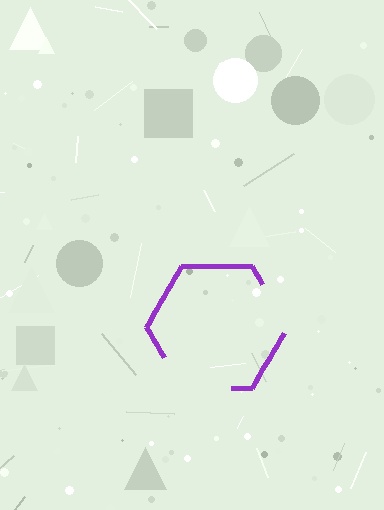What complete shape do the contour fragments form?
The contour fragments form a hexagon.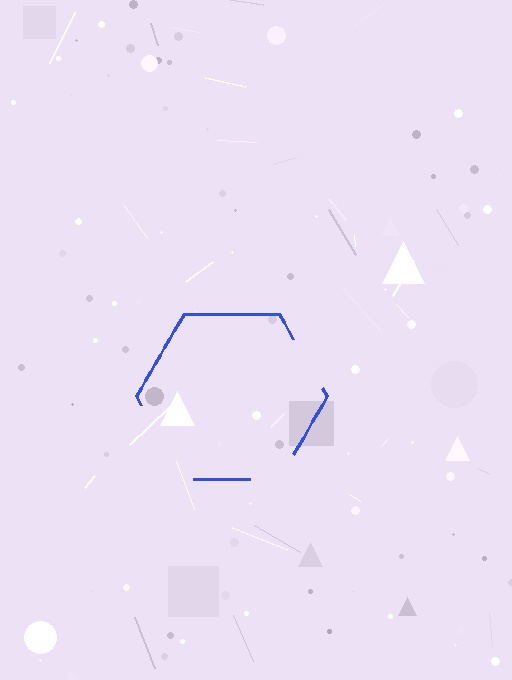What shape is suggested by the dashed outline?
The dashed outline suggests a hexagon.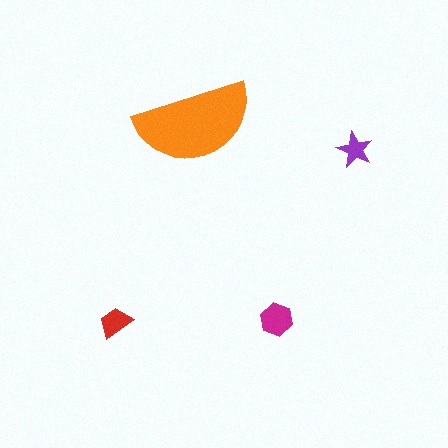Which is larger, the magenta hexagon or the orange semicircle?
The orange semicircle.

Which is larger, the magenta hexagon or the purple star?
The magenta hexagon.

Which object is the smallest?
The purple star.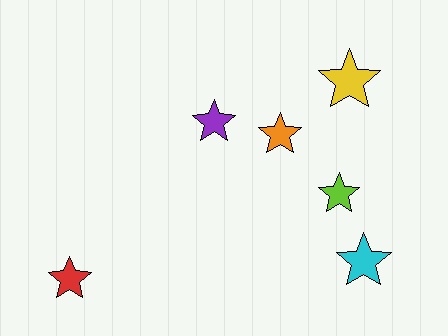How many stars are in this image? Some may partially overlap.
There are 6 stars.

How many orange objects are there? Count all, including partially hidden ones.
There is 1 orange object.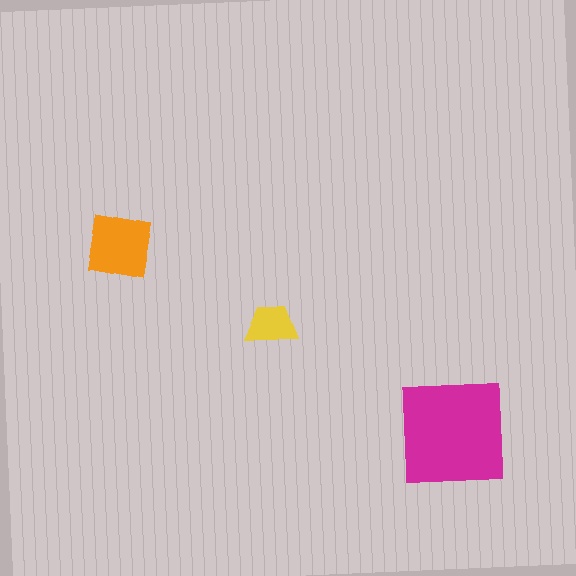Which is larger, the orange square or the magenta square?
The magenta square.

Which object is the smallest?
The yellow trapezoid.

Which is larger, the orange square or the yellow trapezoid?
The orange square.